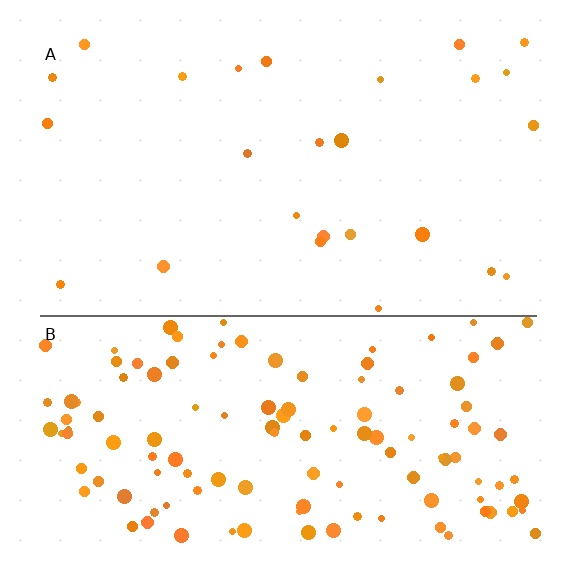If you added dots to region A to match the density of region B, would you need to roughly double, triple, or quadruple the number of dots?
Approximately quadruple.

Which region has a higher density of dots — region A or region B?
B (the bottom).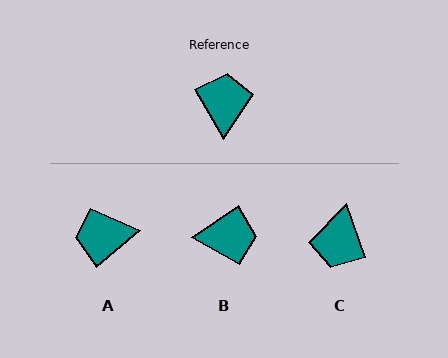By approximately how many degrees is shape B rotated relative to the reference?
Approximately 85 degrees clockwise.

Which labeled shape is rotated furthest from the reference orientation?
C, about 169 degrees away.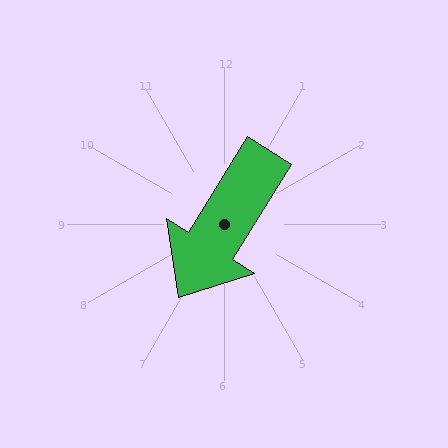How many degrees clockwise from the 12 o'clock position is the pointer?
Approximately 212 degrees.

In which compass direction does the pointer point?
Southwest.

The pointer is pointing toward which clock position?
Roughly 7 o'clock.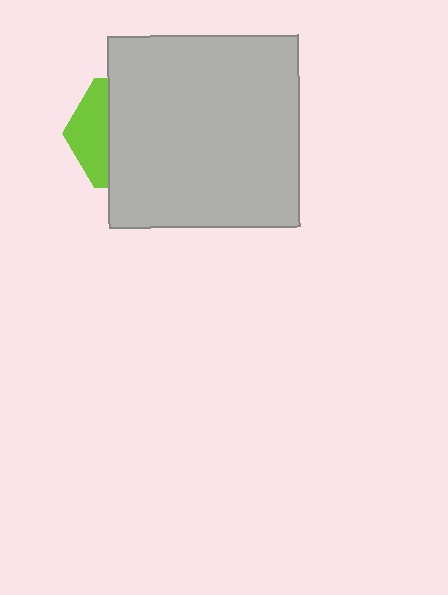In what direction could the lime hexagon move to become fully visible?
The lime hexagon could move left. That would shift it out from behind the light gray square entirely.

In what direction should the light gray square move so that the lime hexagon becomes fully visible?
The light gray square should move right. That is the shortest direction to clear the overlap and leave the lime hexagon fully visible.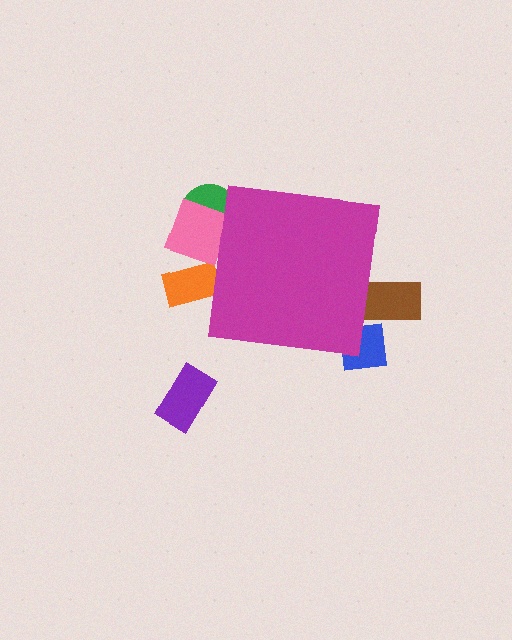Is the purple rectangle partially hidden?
No, the purple rectangle is fully visible.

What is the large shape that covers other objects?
A magenta square.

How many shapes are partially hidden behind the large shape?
5 shapes are partially hidden.